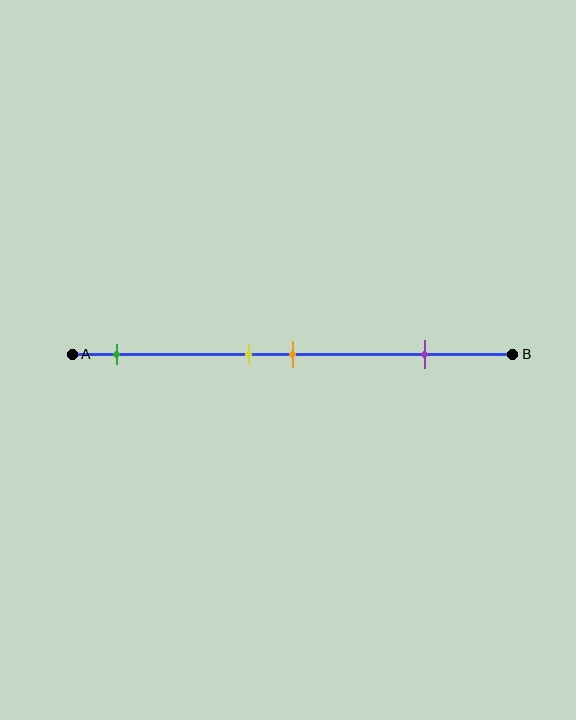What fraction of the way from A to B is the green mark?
The green mark is approximately 10% (0.1) of the way from A to B.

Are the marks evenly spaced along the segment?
No, the marks are not evenly spaced.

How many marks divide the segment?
There are 4 marks dividing the segment.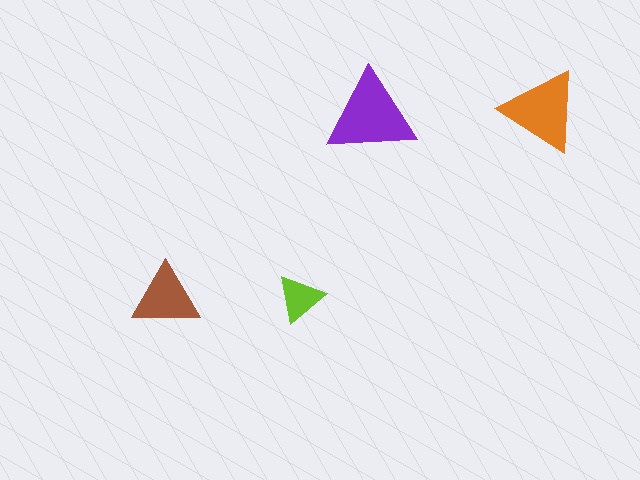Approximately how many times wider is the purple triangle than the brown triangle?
About 1.5 times wider.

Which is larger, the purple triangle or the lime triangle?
The purple one.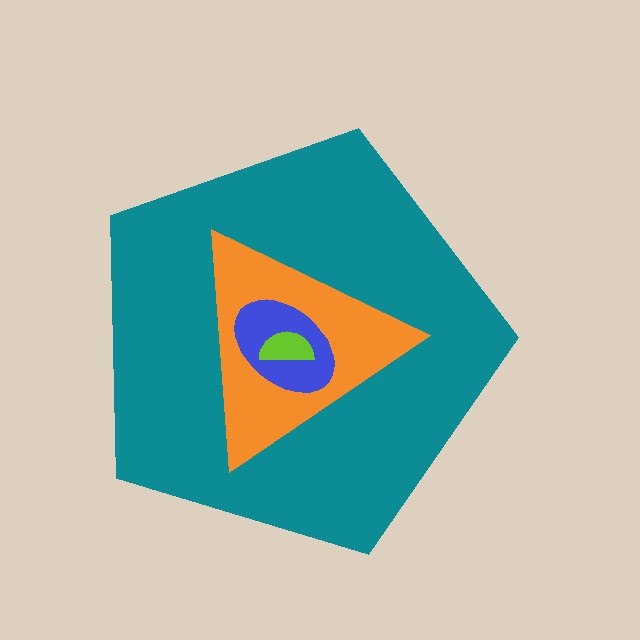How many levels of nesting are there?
4.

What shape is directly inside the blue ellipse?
The lime semicircle.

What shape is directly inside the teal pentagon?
The orange triangle.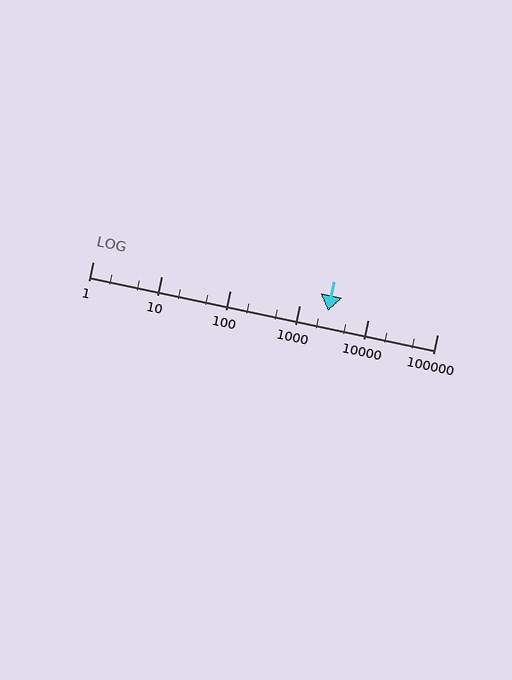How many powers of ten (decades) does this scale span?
The scale spans 5 decades, from 1 to 100000.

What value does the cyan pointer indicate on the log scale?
The pointer indicates approximately 2600.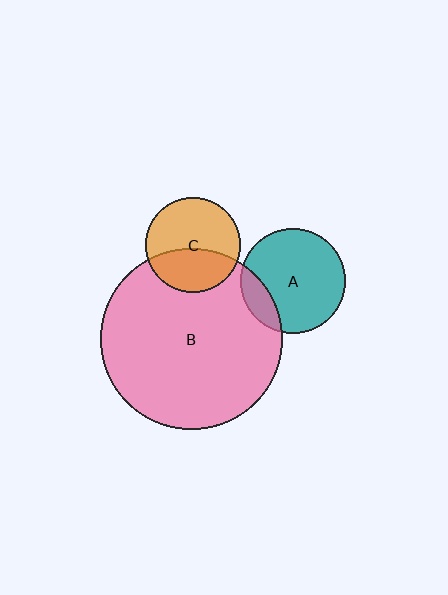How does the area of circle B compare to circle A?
Approximately 3.0 times.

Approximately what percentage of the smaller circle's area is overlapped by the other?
Approximately 40%.